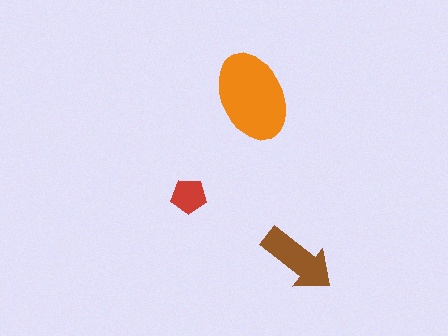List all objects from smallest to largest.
The red pentagon, the brown arrow, the orange ellipse.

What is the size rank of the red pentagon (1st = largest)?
3rd.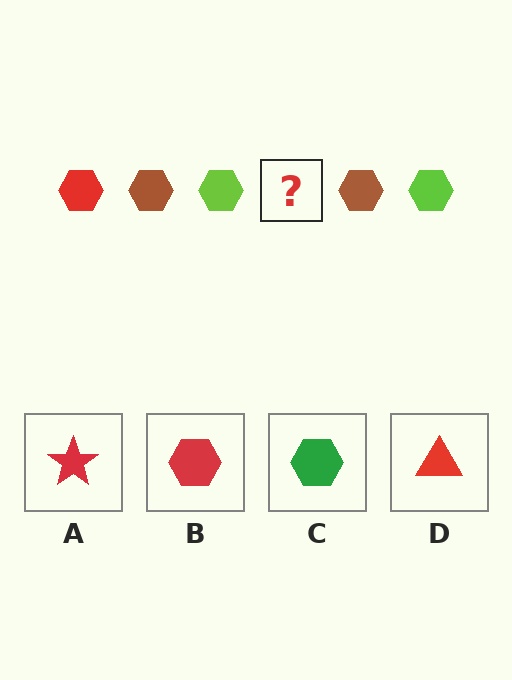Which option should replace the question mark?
Option B.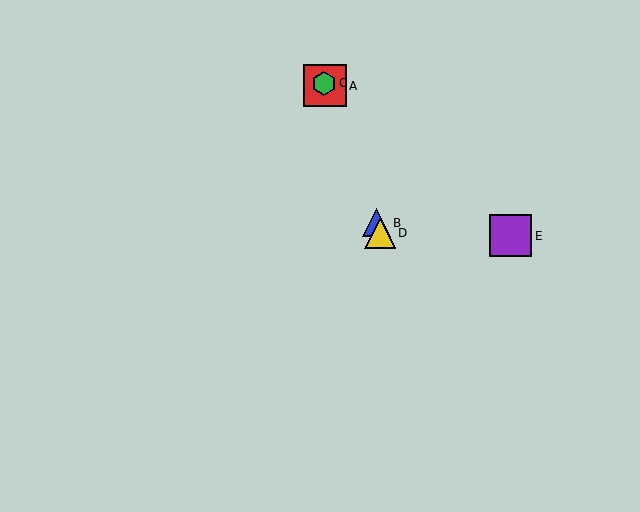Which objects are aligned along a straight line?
Objects A, B, C, D are aligned along a straight line.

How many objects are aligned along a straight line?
4 objects (A, B, C, D) are aligned along a straight line.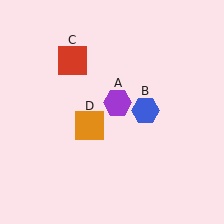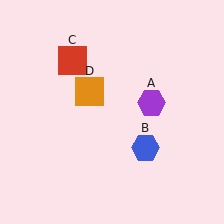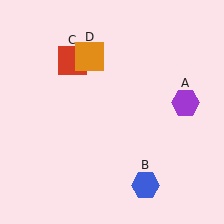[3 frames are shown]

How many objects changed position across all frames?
3 objects changed position: purple hexagon (object A), blue hexagon (object B), orange square (object D).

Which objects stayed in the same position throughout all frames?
Red square (object C) remained stationary.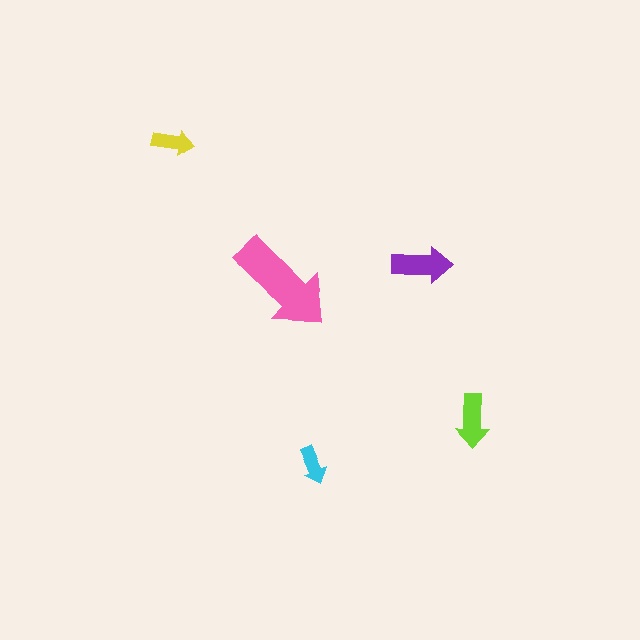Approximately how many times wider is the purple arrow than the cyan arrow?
About 1.5 times wider.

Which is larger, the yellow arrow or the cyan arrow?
The yellow one.